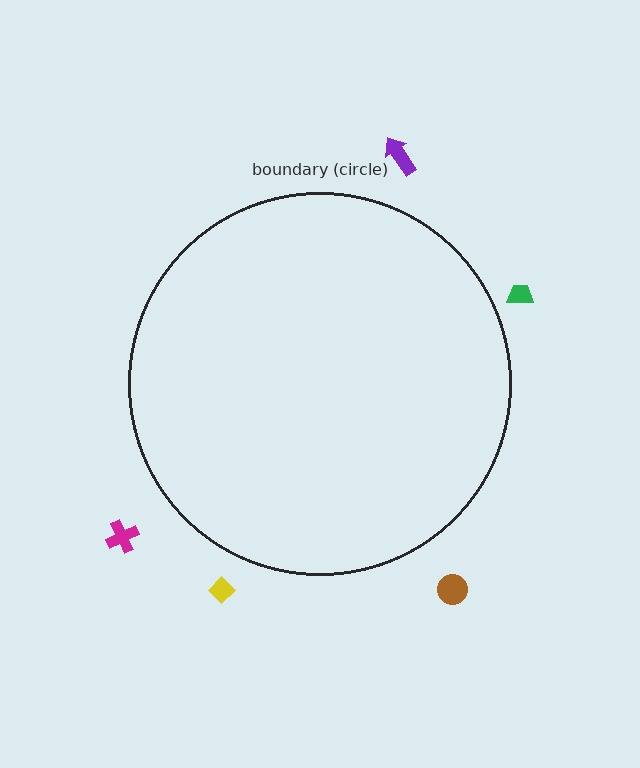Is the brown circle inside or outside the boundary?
Outside.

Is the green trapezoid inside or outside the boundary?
Outside.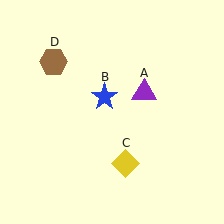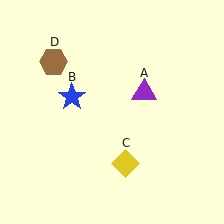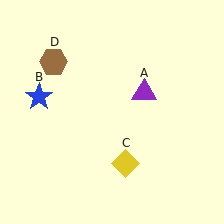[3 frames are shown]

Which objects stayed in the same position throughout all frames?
Purple triangle (object A) and yellow diamond (object C) and brown hexagon (object D) remained stationary.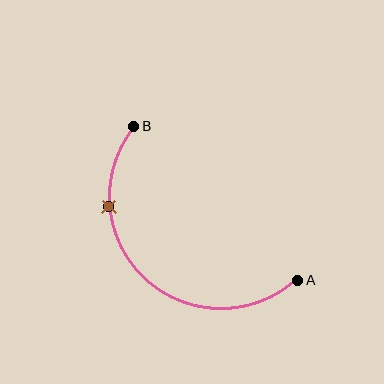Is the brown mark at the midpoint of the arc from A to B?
No. The brown mark lies on the arc but is closer to endpoint B. The arc midpoint would be at the point on the curve equidistant along the arc from both A and B.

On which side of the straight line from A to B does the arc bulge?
The arc bulges below and to the left of the straight line connecting A and B.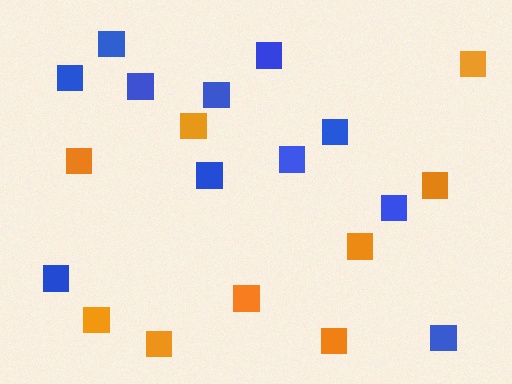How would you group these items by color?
There are 2 groups: one group of blue squares (11) and one group of orange squares (9).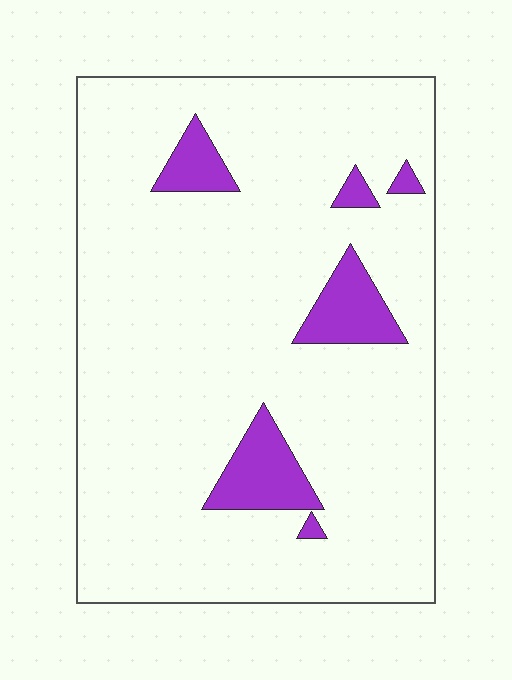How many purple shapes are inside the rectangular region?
6.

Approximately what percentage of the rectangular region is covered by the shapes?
Approximately 10%.